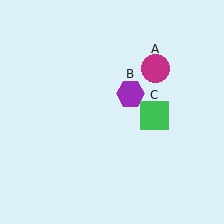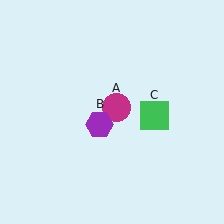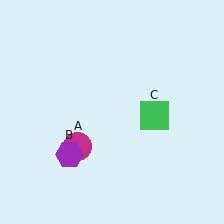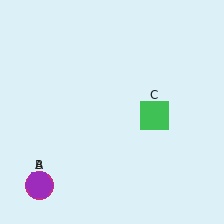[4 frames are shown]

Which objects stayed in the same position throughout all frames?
Green square (object C) remained stationary.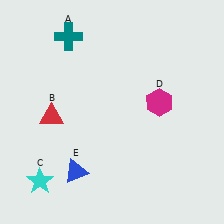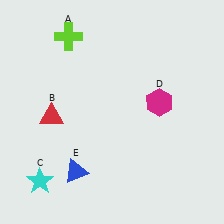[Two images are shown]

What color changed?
The cross (A) changed from teal in Image 1 to lime in Image 2.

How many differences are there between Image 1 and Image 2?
There is 1 difference between the two images.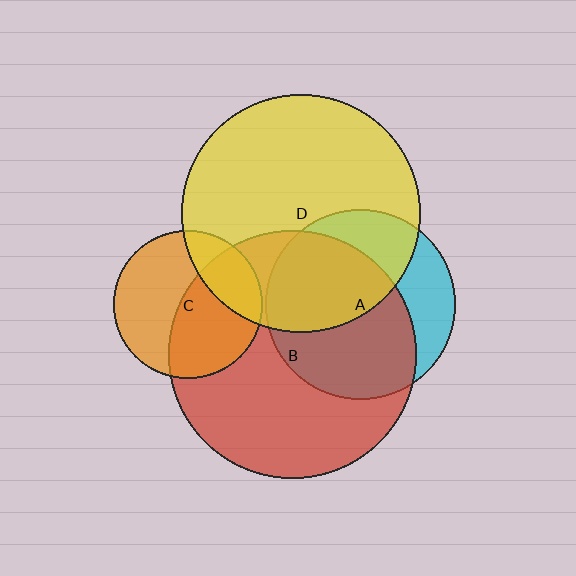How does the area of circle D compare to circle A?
Approximately 1.6 times.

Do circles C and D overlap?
Yes.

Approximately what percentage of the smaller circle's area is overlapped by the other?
Approximately 25%.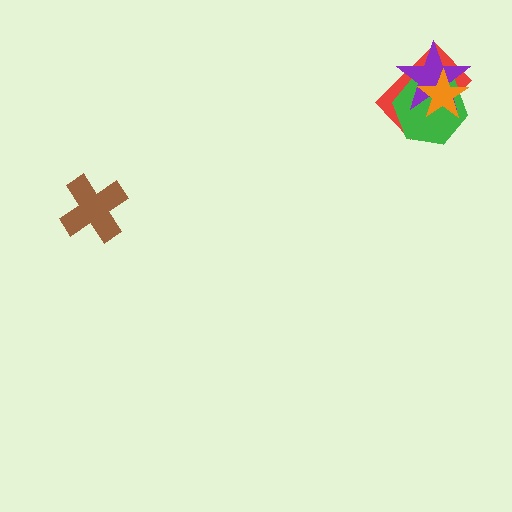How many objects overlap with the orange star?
3 objects overlap with the orange star.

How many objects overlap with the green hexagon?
3 objects overlap with the green hexagon.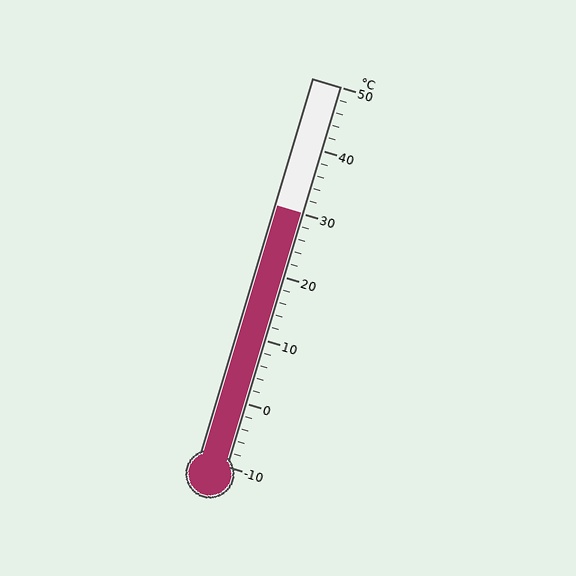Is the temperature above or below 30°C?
The temperature is at 30°C.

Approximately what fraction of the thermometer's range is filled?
The thermometer is filled to approximately 65% of its range.